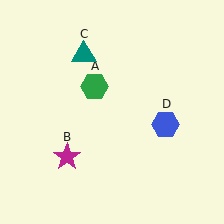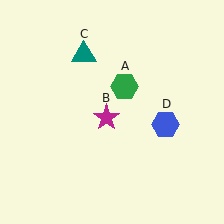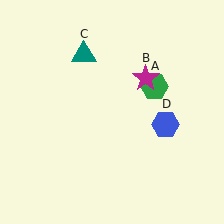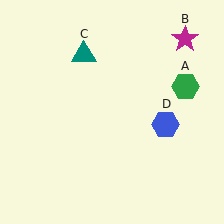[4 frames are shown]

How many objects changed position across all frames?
2 objects changed position: green hexagon (object A), magenta star (object B).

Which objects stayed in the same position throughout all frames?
Teal triangle (object C) and blue hexagon (object D) remained stationary.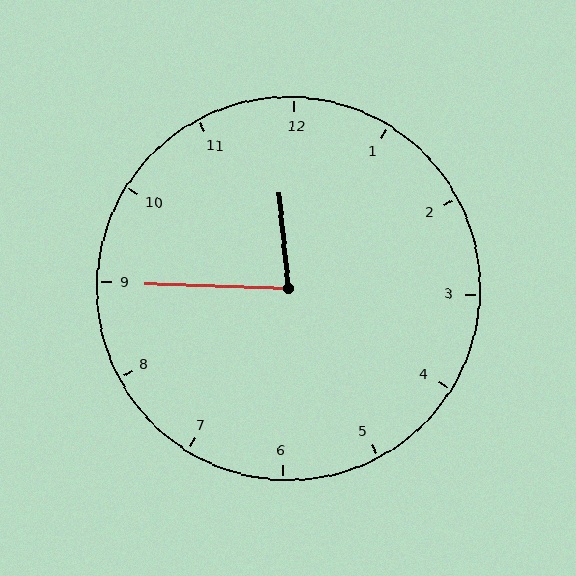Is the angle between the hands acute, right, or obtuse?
It is acute.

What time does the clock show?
11:45.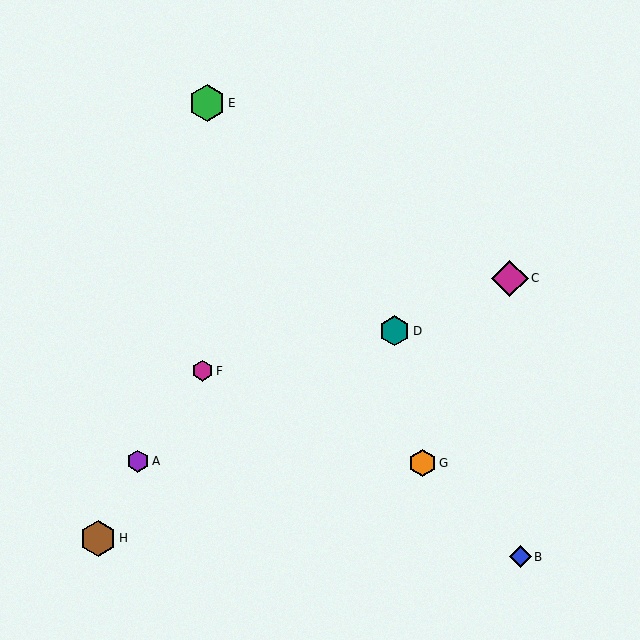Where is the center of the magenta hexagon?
The center of the magenta hexagon is at (202, 371).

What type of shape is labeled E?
Shape E is a green hexagon.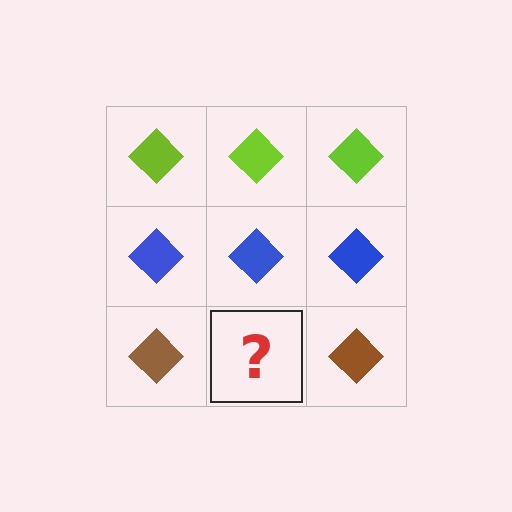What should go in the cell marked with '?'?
The missing cell should contain a brown diamond.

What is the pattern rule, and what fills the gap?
The rule is that each row has a consistent color. The gap should be filled with a brown diamond.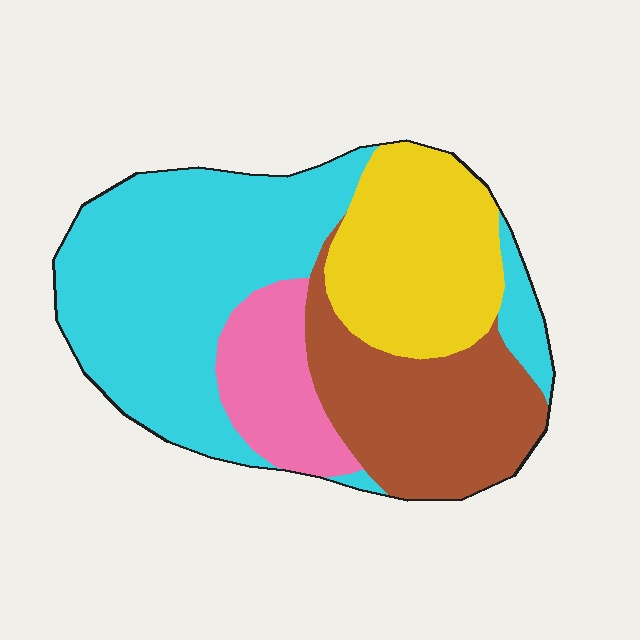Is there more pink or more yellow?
Yellow.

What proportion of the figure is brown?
Brown takes up about one quarter (1/4) of the figure.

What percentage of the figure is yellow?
Yellow covers about 20% of the figure.